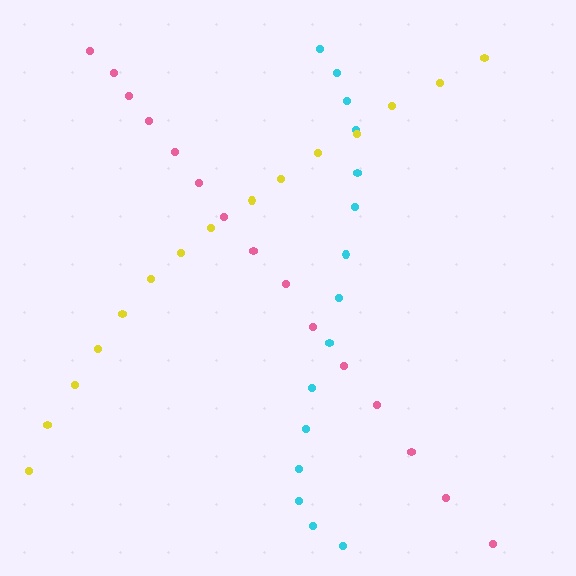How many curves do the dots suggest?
There are 3 distinct paths.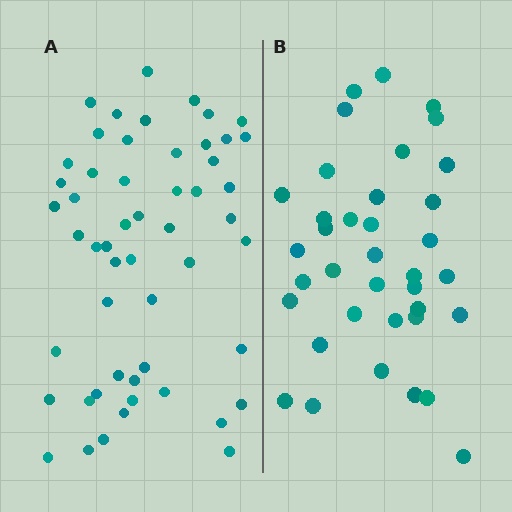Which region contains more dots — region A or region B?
Region A (the left region) has more dots.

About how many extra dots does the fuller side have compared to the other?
Region A has approximately 15 more dots than region B.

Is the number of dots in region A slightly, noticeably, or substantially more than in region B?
Region A has noticeably more, but not dramatically so. The ratio is roughly 1.4 to 1.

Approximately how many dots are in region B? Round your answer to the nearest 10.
About 40 dots. (The exact count is 37, which rounds to 40.)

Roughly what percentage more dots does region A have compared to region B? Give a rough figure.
About 45% more.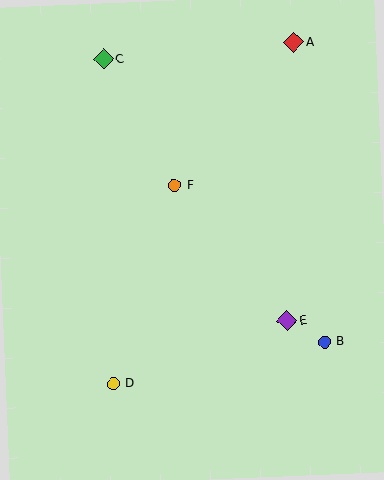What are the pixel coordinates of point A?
Point A is at (294, 42).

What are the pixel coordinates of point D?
Point D is at (113, 384).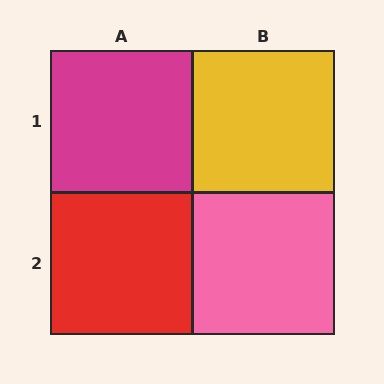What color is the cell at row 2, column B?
Pink.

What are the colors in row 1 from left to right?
Magenta, yellow.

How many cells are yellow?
1 cell is yellow.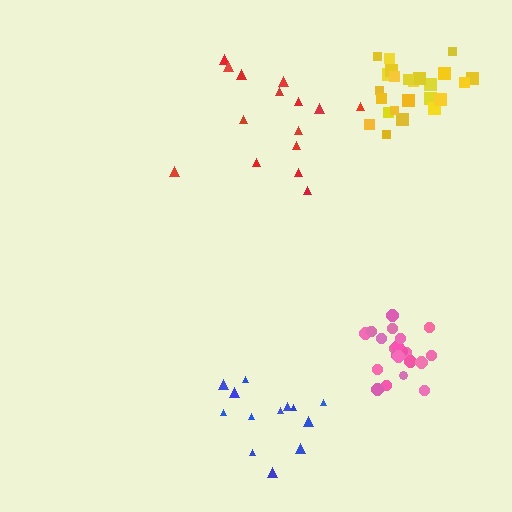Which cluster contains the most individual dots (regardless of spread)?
Yellow (24).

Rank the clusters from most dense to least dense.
pink, yellow, blue, red.